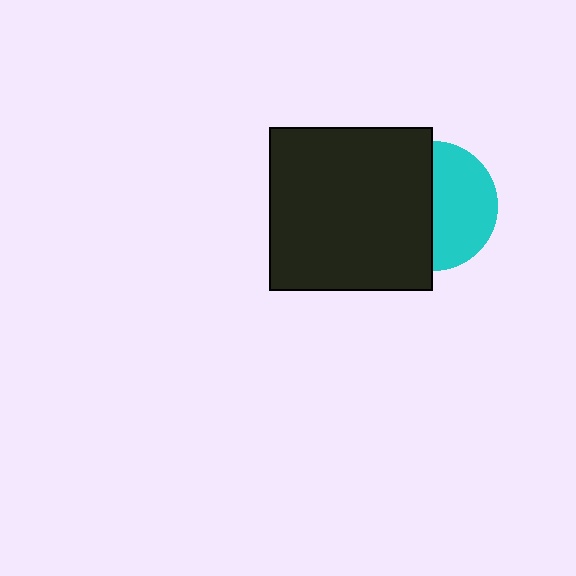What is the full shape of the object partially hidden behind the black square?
The partially hidden object is a cyan circle.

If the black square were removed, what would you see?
You would see the complete cyan circle.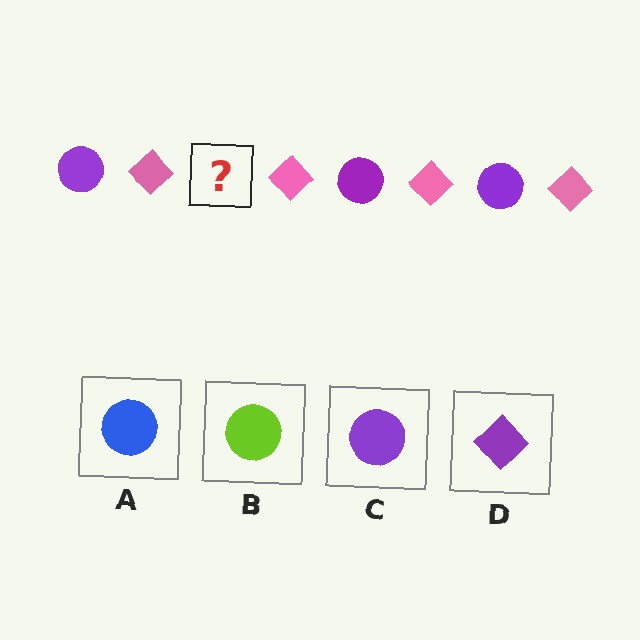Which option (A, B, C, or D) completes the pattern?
C.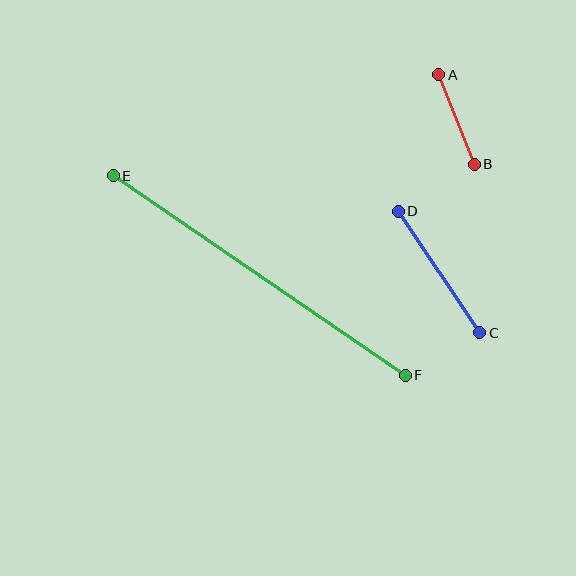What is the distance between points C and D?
The distance is approximately 146 pixels.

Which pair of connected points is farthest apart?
Points E and F are farthest apart.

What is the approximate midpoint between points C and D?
The midpoint is at approximately (439, 272) pixels.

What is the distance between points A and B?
The distance is approximately 96 pixels.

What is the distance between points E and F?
The distance is approximately 354 pixels.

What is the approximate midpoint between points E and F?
The midpoint is at approximately (259, 276) pixels.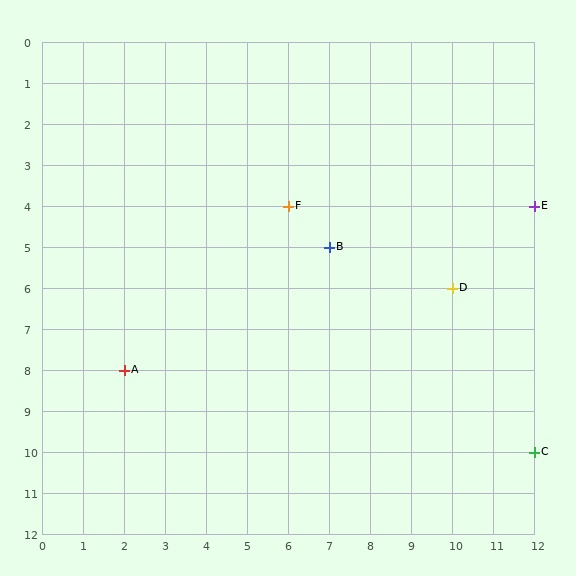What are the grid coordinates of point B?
Point B is at grid coordinates (7, 5).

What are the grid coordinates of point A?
Point A is at grid coordinates (2, 8).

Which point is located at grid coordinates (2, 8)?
Point A is at (2, 8).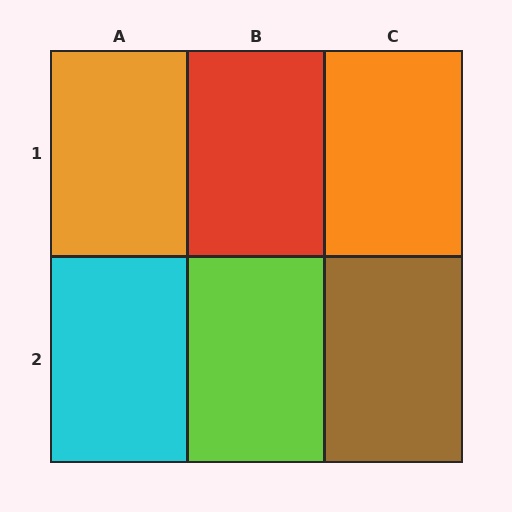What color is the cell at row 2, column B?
Lime.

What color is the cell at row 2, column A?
Cyan.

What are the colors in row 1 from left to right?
Orange, red, orange.